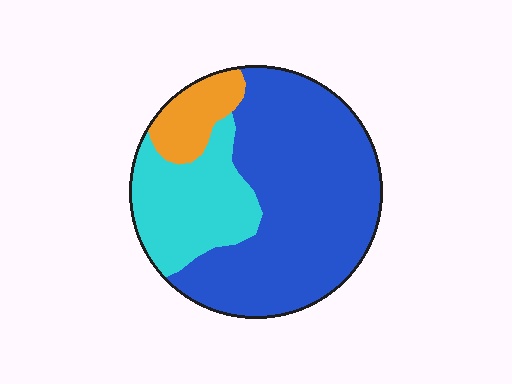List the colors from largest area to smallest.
From largest to smallest: blue, cyan, orange.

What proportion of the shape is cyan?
Cyan takes up about one quarter (1/4) of the shape.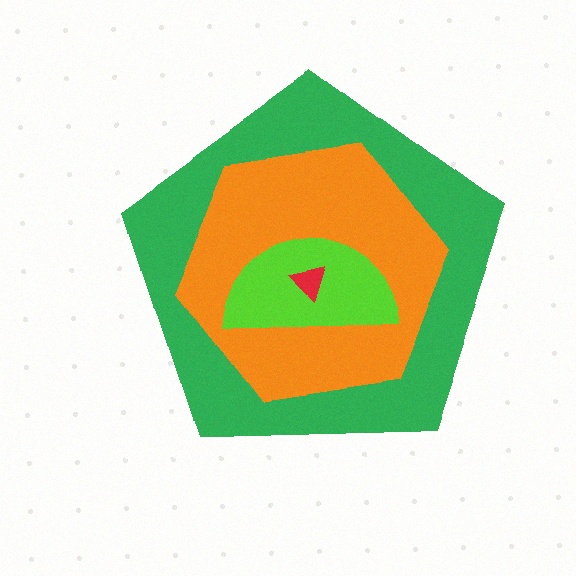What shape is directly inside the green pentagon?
The orange hexagon.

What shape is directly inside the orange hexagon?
The lime semicircle.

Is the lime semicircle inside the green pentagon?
Yes.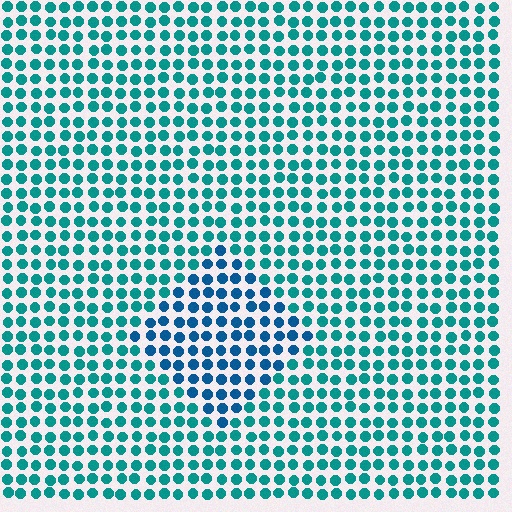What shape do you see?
I see a diamond.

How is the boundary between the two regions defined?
The boundary is defined purely by a slight shift in hue (about 29 degrees). Spacing, size, and orientation are identical on both sides.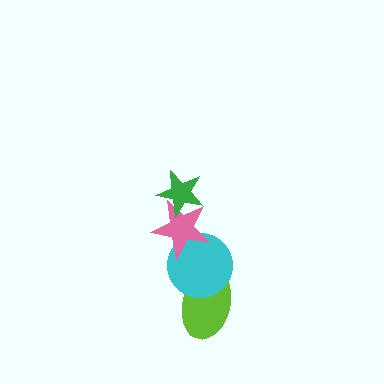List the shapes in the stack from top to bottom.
From top to bottom: the green star, the pink star, the cyan circle, the lime ellipse.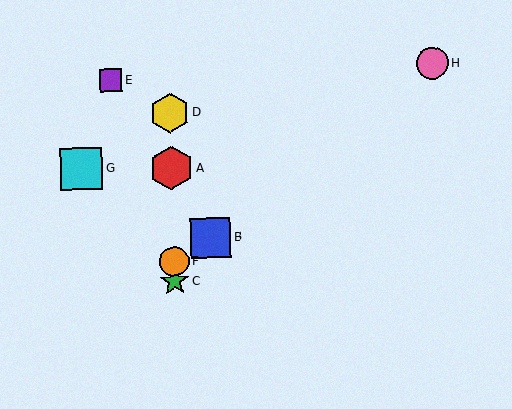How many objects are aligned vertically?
4 objects (A, C, D, F) are aligned vertically.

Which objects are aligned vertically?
Objects A, C, D, F are aligned vertically.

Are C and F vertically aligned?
Yes, both are at x≈175.